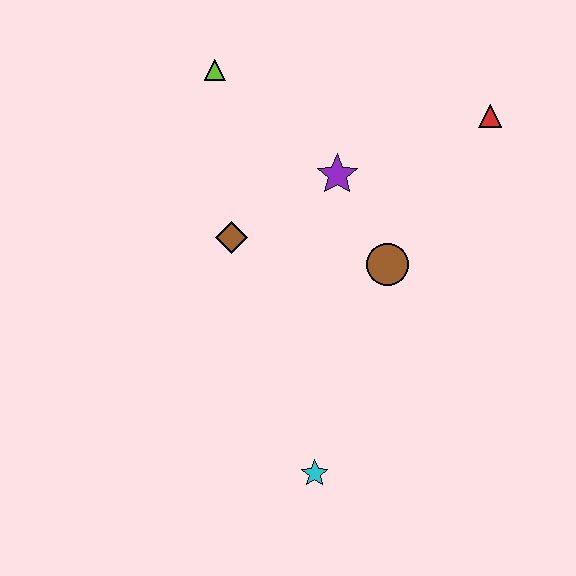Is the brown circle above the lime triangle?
No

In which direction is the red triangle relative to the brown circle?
The red triangle is above the brown circle.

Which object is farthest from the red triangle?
The cyan star is farthest from the red triangle.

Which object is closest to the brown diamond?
The purple star is closest to the brown diamond.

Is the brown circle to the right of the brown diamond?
Yes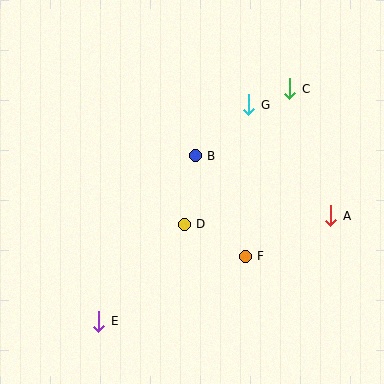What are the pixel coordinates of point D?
Point D is at (184, 224).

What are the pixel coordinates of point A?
Point A is at (331, 216).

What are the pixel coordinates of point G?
Point G is at (249, 105).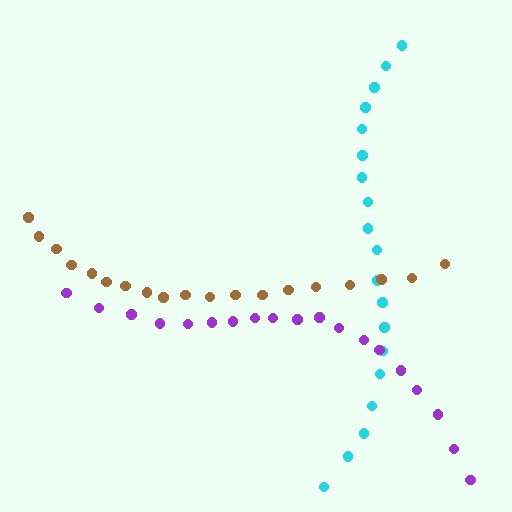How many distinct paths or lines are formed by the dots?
There are 3 distinct paths.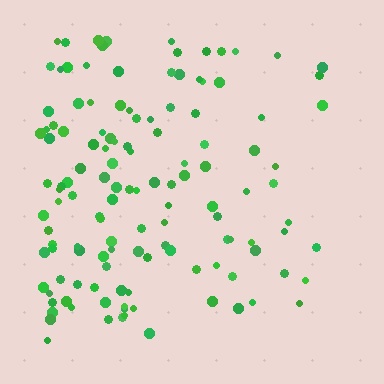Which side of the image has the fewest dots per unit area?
The right.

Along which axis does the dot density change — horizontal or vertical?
Horizontal.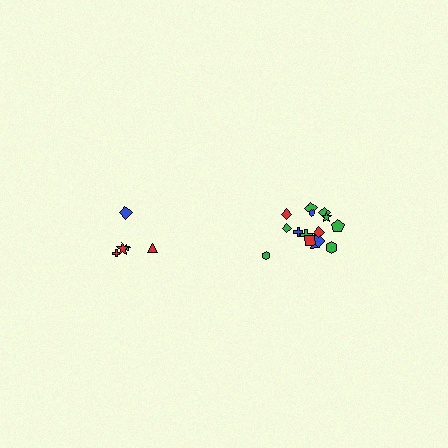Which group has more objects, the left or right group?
The right group.